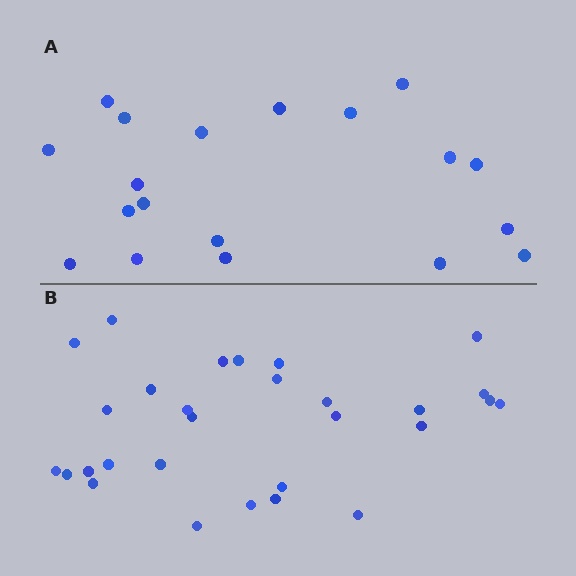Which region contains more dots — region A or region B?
Region B (the bottom region) has more dots.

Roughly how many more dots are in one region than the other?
Region B has roughly 10 or so more dots than region A.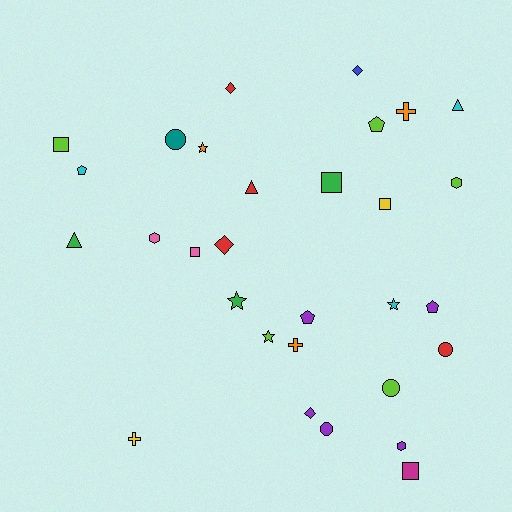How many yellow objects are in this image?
There are 2 yellow objects.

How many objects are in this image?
There are 30 objects.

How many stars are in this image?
There are 4 stars.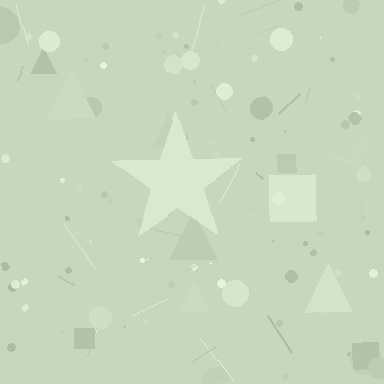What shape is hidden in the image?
A star is hidden in the image.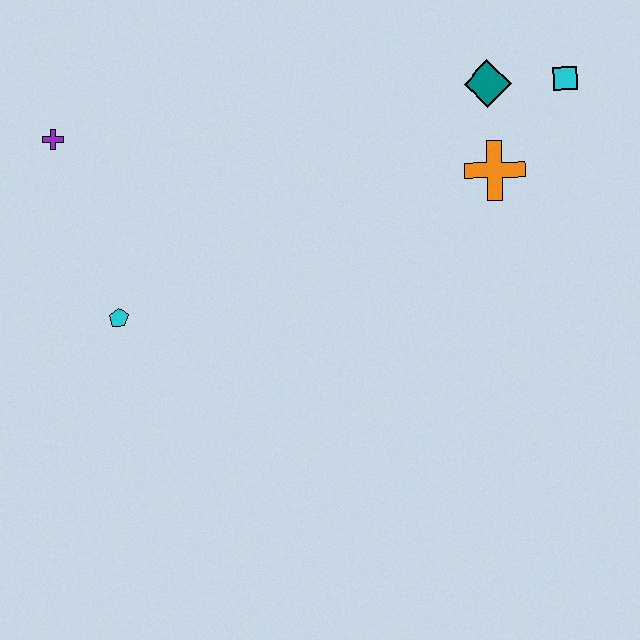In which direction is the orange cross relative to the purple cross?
The orange cross is to the right of the purple cross.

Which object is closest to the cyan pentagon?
The purple cross is closest to the cyan pentagon.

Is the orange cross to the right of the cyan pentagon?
Yes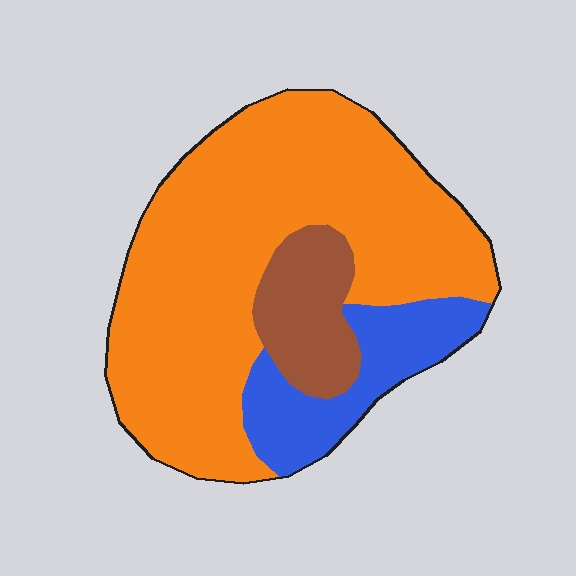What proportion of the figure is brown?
Brown covers around 15% of the figure.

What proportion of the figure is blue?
Blue covers roughly 15% of the figure.